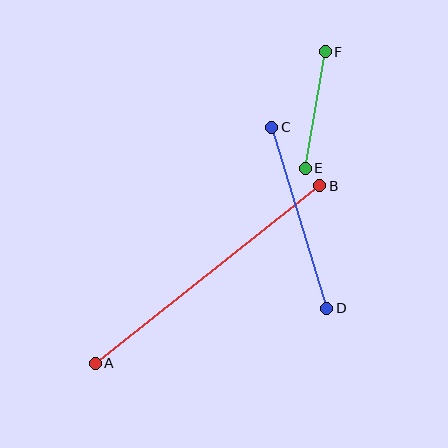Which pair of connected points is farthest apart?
Points A and B are farthest apart.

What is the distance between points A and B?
The distance is approximately 286 pixels.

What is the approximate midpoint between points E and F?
The midpoint is at approximately (315, 110) pixels.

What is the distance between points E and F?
The distance is approximately 118 pixels.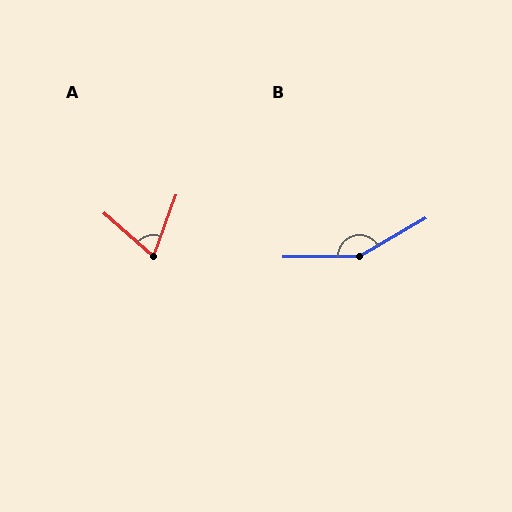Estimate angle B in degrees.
Approximately 151 degrees.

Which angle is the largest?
B, at approximately 151 degrees.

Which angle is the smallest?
A, at approximately 69 degrees.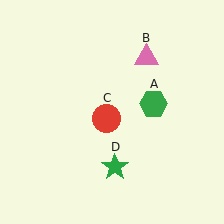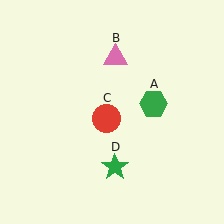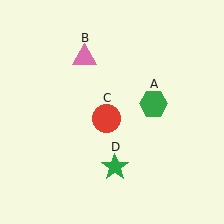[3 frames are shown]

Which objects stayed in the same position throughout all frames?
Green hexagon (object A) and red circle (object C) and green star (object D) remained stationary.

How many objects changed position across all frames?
1 object changed position: pink triangle (object B).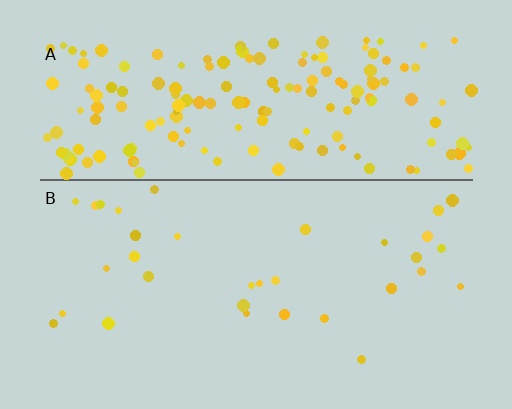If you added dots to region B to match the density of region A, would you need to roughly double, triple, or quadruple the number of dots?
Approximately quadruple.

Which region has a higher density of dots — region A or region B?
A (the top).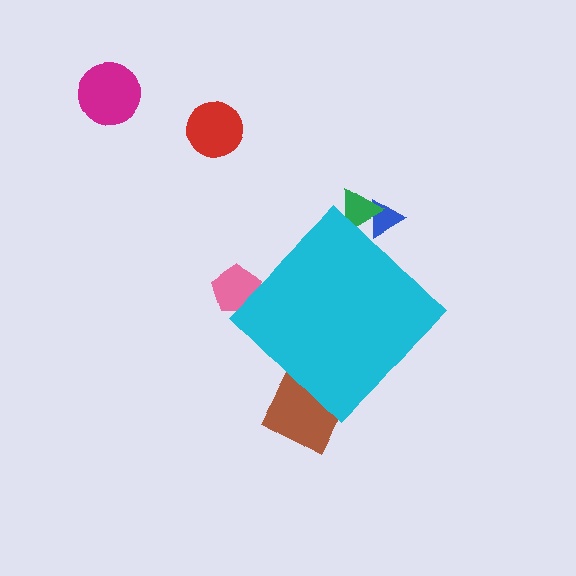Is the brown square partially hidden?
Yes, the brown square is partially hidden behind the cyan diamond.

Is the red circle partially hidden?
No, the red circle is fully visible.